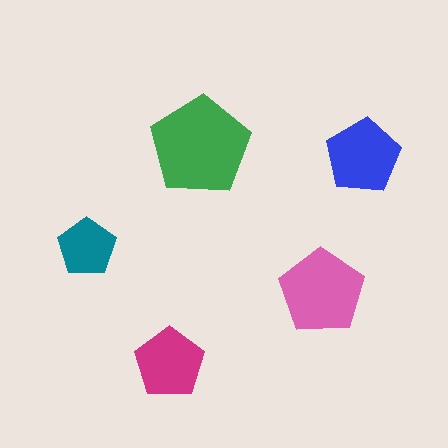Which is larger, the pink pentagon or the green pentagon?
The green one.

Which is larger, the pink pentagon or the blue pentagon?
The pink one.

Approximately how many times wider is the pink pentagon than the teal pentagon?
About 1.5 times wider.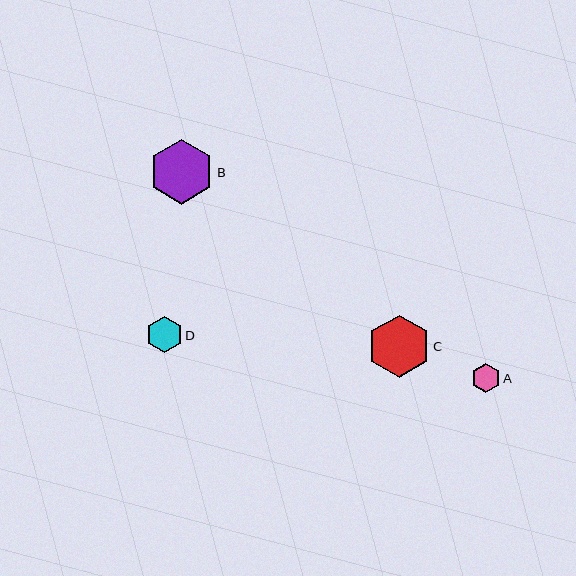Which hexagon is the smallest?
Hexagon A is the smallest with a size of approximately 28 pixels.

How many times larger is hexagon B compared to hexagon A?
Hexagon B is approximately 2.3 times the size of hexagon A.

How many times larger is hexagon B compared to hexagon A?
Hexagon B is approximately 2.3 times the size of hexagon A.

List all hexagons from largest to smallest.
From largest to smallest: B, C, D, A.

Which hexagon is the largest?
Hexagon B is the largest with a size of approximately 65 pixels.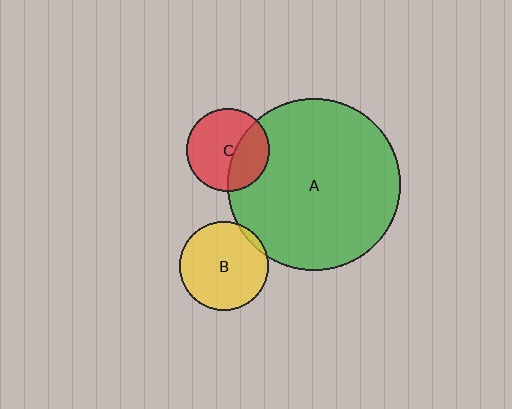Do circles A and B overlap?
Yes.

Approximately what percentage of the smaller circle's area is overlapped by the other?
Approximately 5%.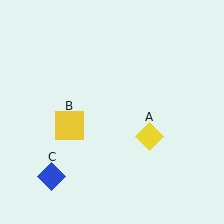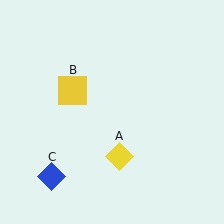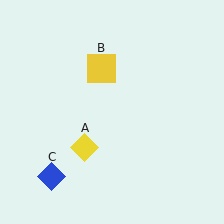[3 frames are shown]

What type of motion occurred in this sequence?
The yellow diamond (object A), yellow square (object B) rotated clockwise around the center of the scene.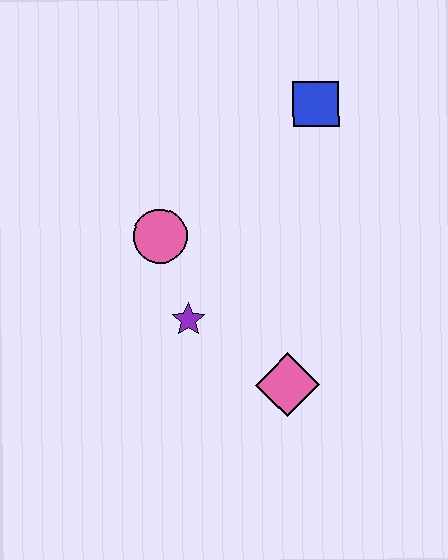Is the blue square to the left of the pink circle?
No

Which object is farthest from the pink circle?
The blue square is farthest from the pink circle.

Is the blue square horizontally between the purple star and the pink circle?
No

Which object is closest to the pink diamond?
The purple star is closest to the pink diamond.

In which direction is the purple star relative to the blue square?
The purple star is below the blue square.